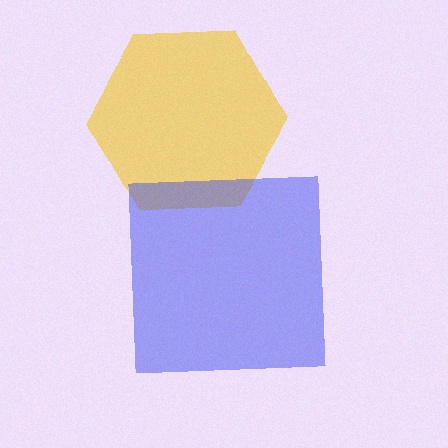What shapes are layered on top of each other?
The layered shapes are: a yellow hexagon, a blue square.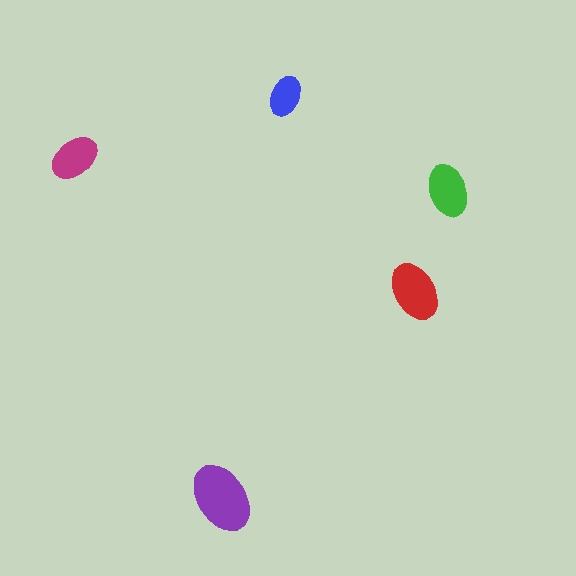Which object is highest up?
The blue ellipse is topmost.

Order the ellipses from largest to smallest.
the purple one, the red one, the green one, the magenta one, the blue one.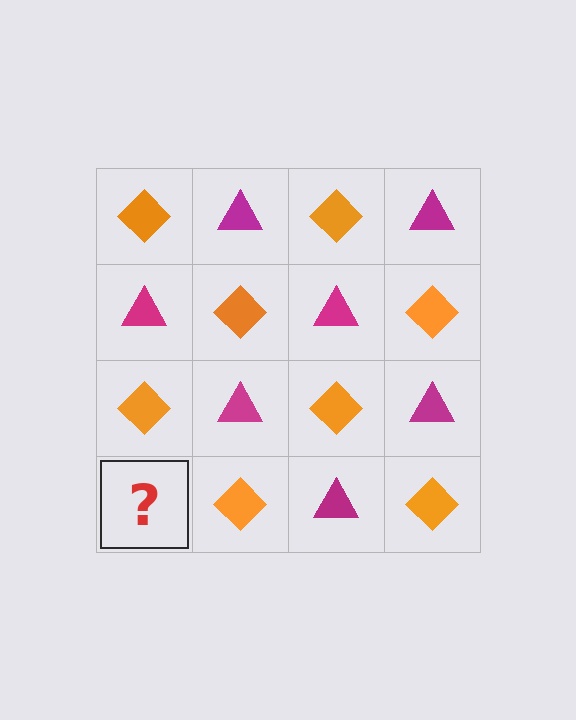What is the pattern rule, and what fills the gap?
The rule is that it alternates orange diamond and magenta triangle in a checkerboard pattern. The gap should be filled with a magenta triangle.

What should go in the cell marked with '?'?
The missing cell should contain a magenta triangle.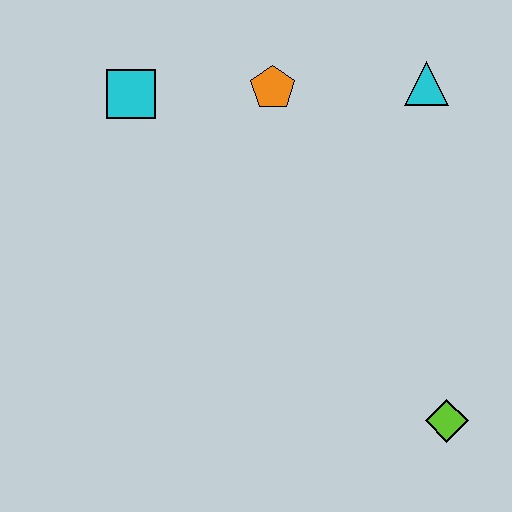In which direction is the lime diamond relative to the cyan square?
The lime diamond is below the cyan square.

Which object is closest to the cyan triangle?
The orange pentagon is closest to the cyan triangle.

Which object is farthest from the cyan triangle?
The lime diamond is farthest from the cyan triangle.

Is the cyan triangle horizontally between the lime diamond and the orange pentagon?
Yes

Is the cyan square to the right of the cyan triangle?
No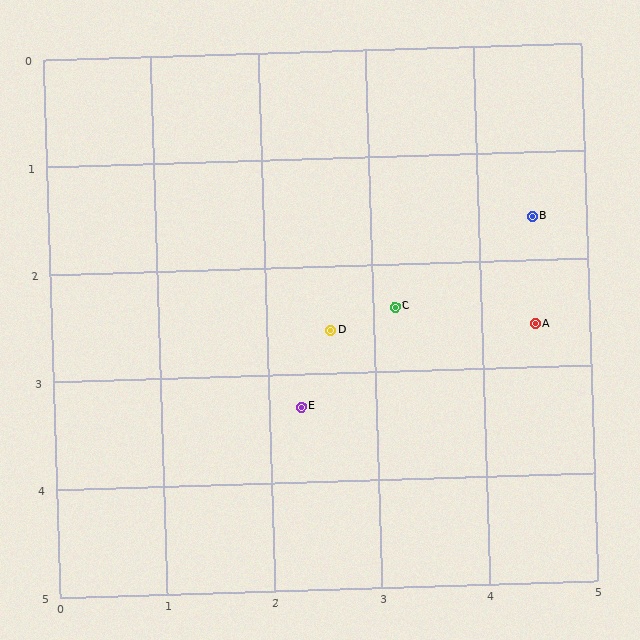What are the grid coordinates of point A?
Point A is at approximately (4.5, 2.6).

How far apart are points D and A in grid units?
Points D and A are about 1.9 grid units apart.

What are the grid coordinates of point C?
Point C is at approximately (3.2, 2.4).